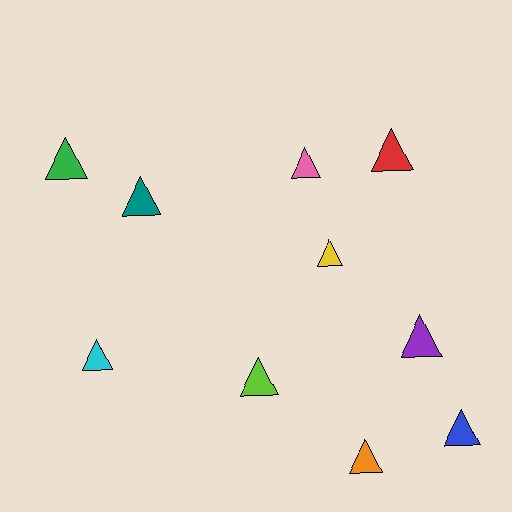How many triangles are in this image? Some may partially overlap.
There are 10 triangles.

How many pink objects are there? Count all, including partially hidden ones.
There is 1 pink object.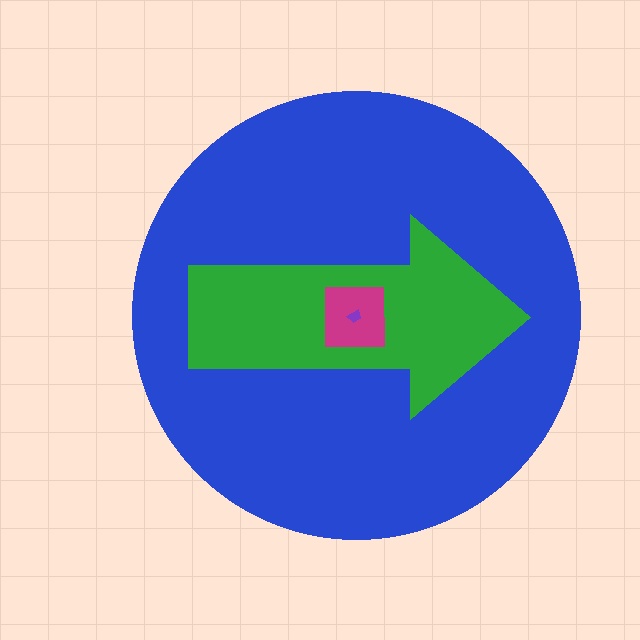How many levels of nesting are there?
4.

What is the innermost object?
The purple trapezoid.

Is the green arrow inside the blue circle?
Yes.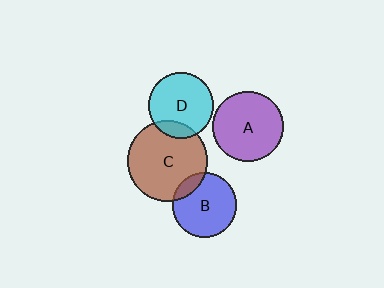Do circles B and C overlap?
Yes.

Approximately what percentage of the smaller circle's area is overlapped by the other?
Approximately 15%.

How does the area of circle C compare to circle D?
Approximately 1.5 times.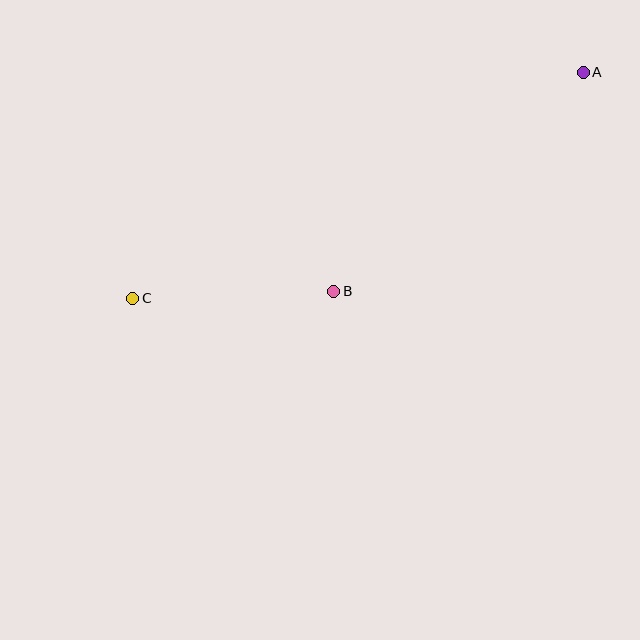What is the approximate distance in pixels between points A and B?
The distance between A and B is approximately 332 pixels.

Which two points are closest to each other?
Points B and C are closest to each other.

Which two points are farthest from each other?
Points A and C are farthest from each other.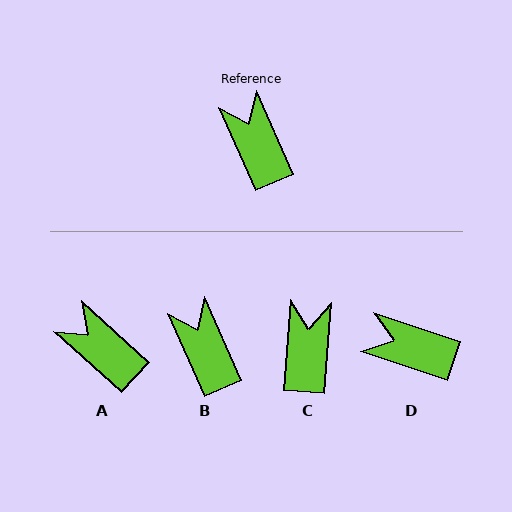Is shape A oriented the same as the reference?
No, it is off by about 24 degrees.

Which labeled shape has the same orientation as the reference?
B.